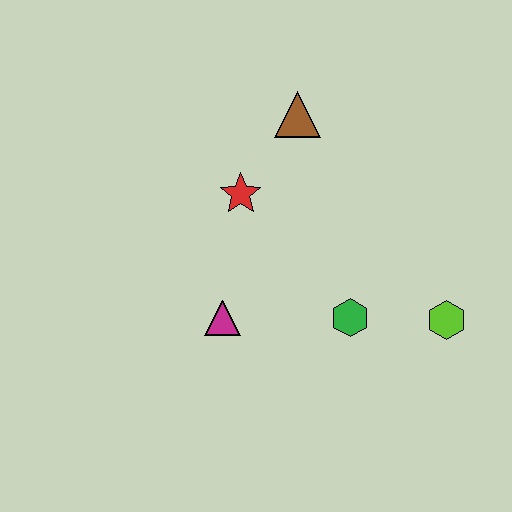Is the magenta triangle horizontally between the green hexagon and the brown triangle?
No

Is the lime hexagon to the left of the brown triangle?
No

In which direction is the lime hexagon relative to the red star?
The lime hexagon is to the right of the red star.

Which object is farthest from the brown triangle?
The lime hexagon is farthest from the brown triangle.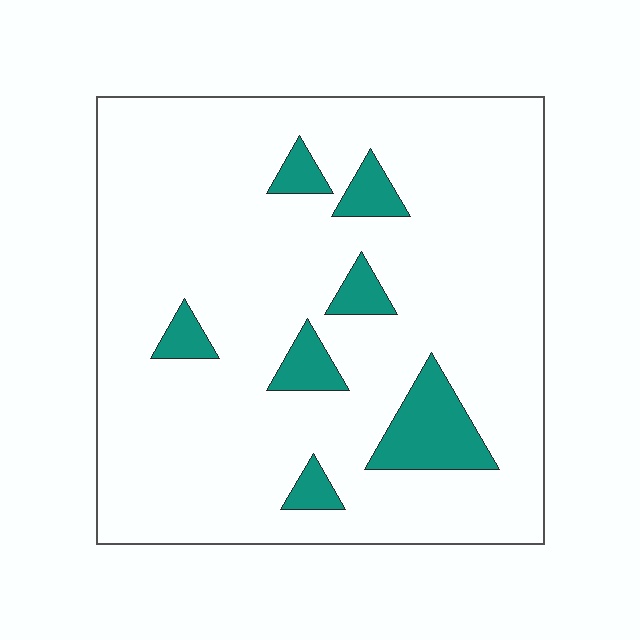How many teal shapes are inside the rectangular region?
7.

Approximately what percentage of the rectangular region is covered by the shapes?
Approximately 10%.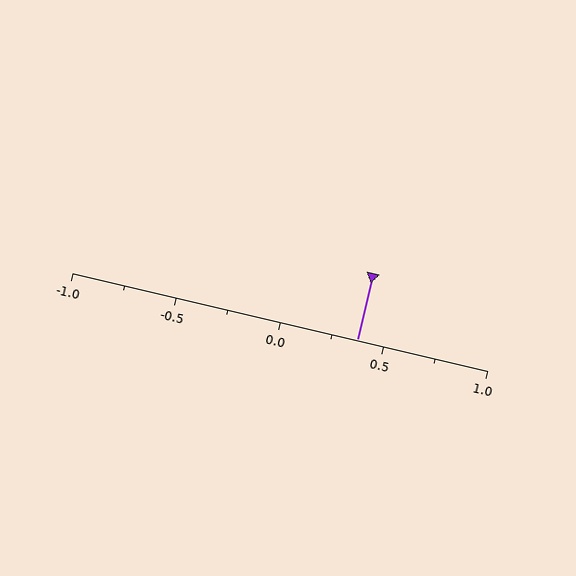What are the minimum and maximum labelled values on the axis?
The axis runs from -1.0 to 1.0.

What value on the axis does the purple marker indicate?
The marker indicates approximately 0.38.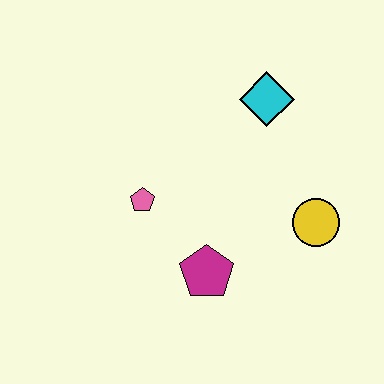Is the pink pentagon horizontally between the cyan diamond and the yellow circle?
No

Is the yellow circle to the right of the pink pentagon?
Yes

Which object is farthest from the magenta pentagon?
The cyan diamond is farthest from the magenta pentagon.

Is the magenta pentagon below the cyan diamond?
Yes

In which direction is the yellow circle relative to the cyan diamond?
The yellow circle is below the cyan diamond.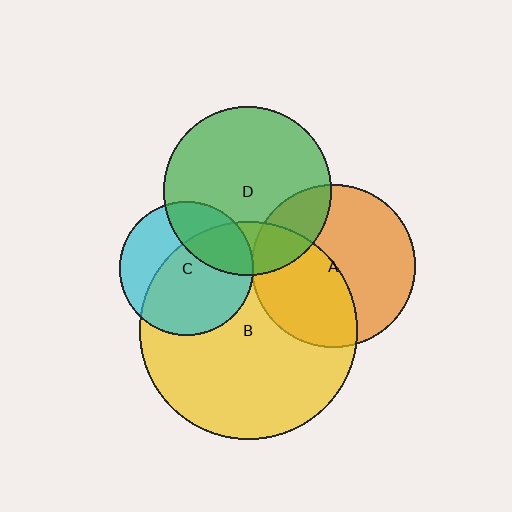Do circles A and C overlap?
Yes.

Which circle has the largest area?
Circle B (yellow).